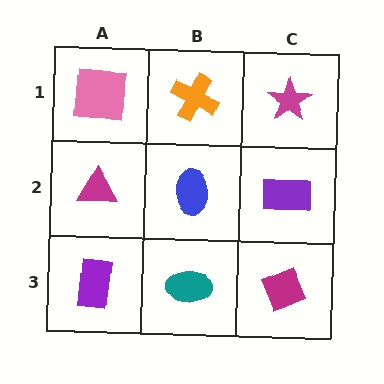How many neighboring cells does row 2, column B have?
4.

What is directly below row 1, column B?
A blue ellipse.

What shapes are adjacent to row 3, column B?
A blue ellipse (row 2, column B), a purple rectangle (row 3, column A), a magenta diamond (row 3, column C).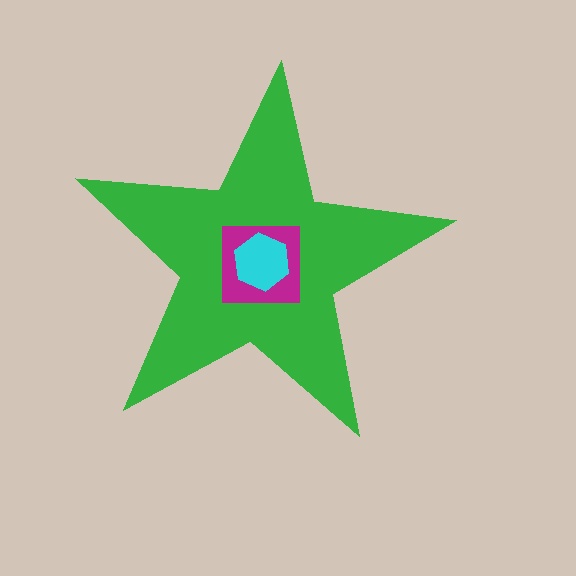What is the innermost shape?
The cyan hexagon.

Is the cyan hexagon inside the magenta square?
Yes.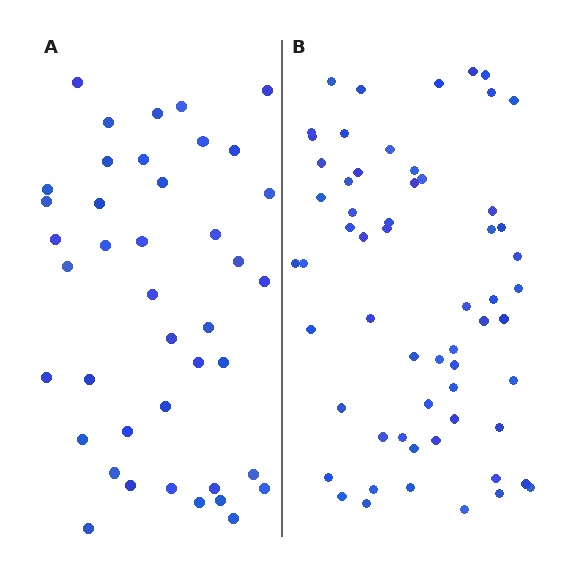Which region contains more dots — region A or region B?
Region B (the right region) has more dots.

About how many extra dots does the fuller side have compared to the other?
Region B has approximately 20 more dots than region A.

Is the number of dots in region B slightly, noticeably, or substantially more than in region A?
Region B has substantially more. The ratio is roughly 1.5 to 1.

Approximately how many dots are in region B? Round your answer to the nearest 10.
About 60 dots.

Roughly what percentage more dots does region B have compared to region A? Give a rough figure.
About 45% more.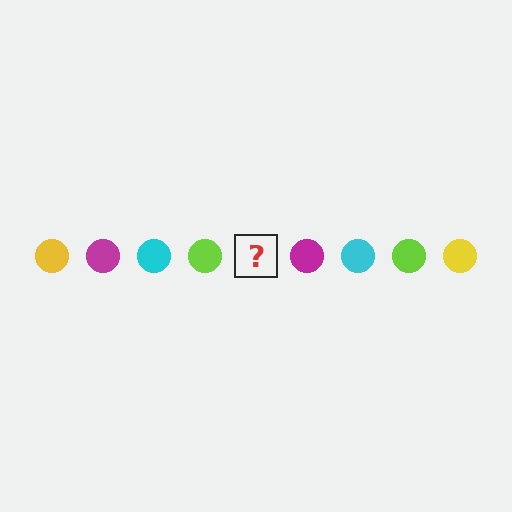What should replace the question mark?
The question mark should be replaced with a yellow circle.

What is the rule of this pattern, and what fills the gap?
The rule is that the pattern cycles through yellow, magenta, cyan, lime circles. The gap should be filled with a yellow circle.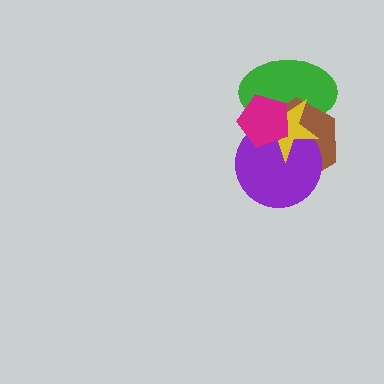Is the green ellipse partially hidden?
Yes, it is partially covered by another shape.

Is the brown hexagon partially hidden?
Yes, it is partially covered by another shape.